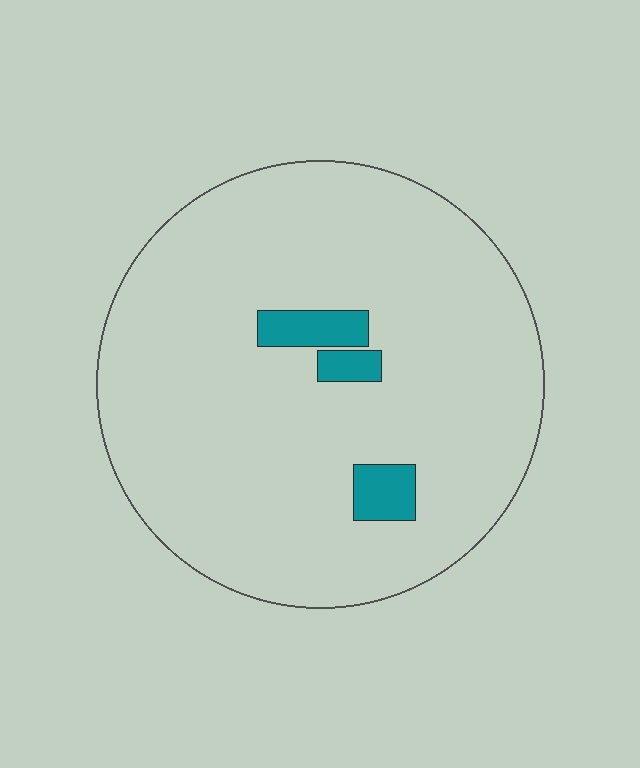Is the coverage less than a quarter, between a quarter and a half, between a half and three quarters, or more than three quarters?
Less than a quarter.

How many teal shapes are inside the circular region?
3.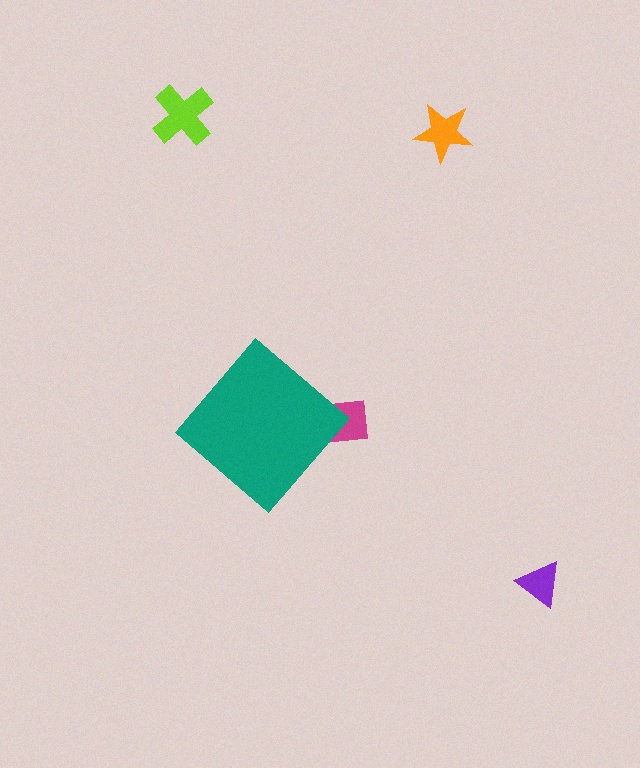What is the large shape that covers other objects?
A teal diamond.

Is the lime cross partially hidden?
No, the lime cross is fully visible.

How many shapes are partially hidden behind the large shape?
1 shape is partially hidden.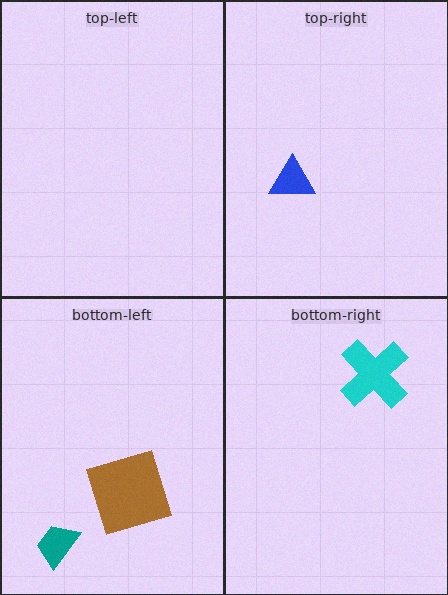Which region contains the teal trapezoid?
The bottom-left region.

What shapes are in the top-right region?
The blue triangle.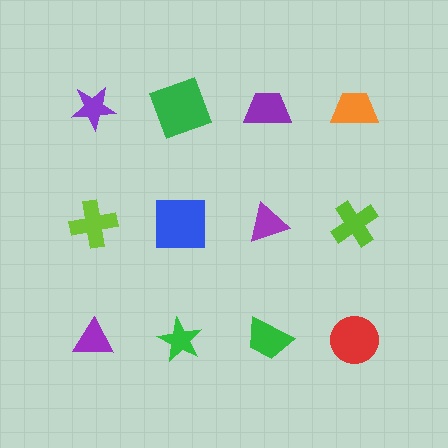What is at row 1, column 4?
An orange trapezoid.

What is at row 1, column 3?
A purple trapezoid.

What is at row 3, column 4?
A red circle.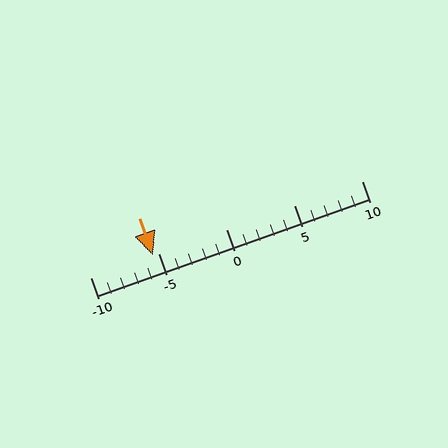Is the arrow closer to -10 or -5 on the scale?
The arrow is closer to -5.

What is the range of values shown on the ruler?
The ruler shows values from -10 to 10.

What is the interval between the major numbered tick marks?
The major tick marks are spaced 5 units apart.